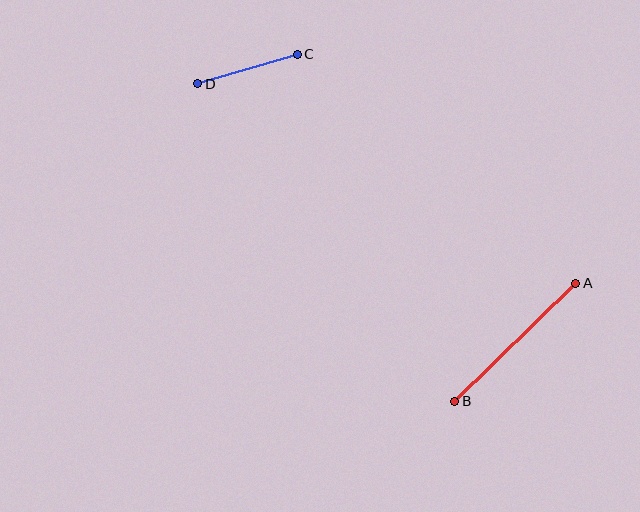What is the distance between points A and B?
The distance is approximately 169 pixels.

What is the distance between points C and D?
The distance is approximately 104 pixels.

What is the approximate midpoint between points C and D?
The midpoint is at approximately (247, 69) pixels.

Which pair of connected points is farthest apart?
Points A and B are farthest apart.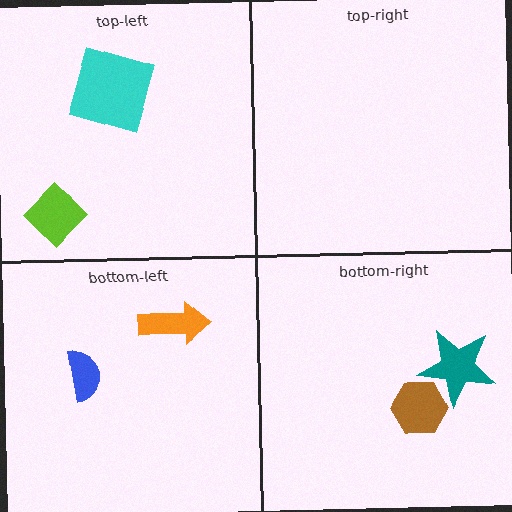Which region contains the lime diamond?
The top-left region.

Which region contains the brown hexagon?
The bottom-right region.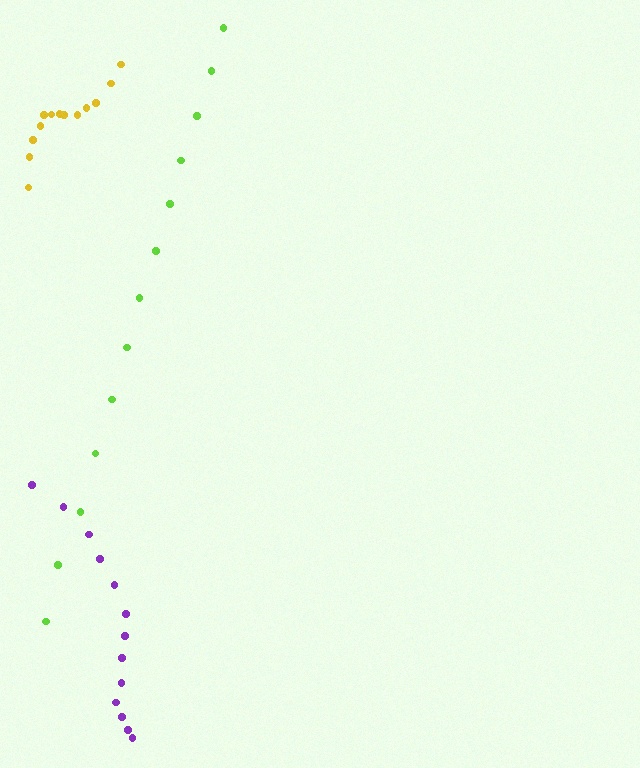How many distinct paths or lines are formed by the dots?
There are 3 distinct paths.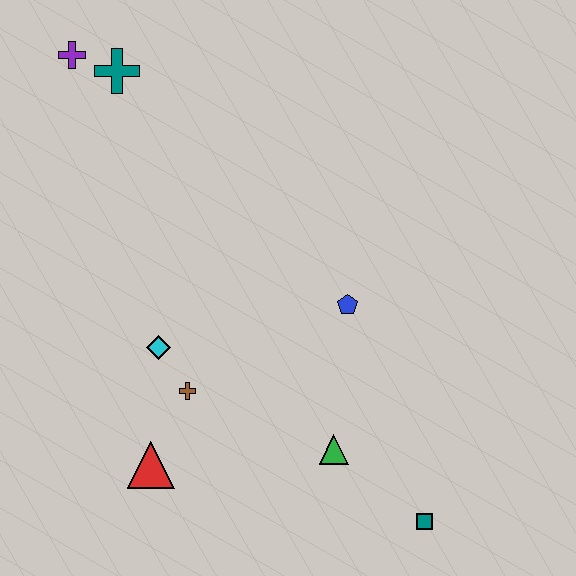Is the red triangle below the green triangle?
Yes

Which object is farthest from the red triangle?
The purple cross is farthest from the red triangle.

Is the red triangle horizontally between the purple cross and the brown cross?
Yes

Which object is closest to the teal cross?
The purple cross is closest to the teal cross.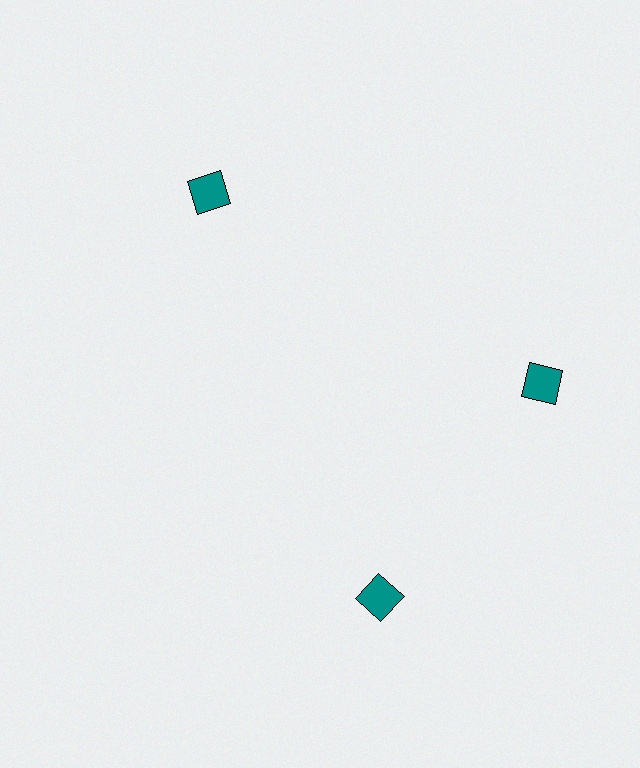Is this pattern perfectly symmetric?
No. The 3 teal diamonds are arranged in a ring, but one element near the 7 o'clock position is rotated out of alignment along the ring, breaking the 3-fold rotational symmetry.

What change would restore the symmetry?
The symmetry would be restored by rotating it back into even spacing with its neighbors so that all 3 diamonds sit at equal angles and equal distance from the center.